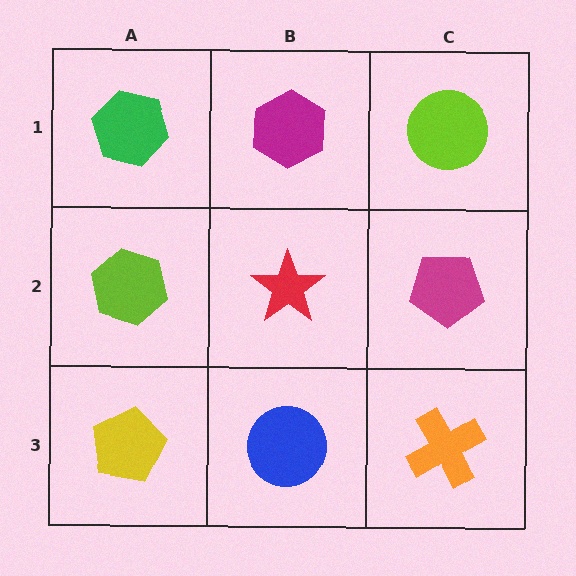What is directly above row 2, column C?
A lime circle.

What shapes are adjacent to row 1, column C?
A magenta pentagon (row 2, column C), a magenta hexagon (row 1, column B).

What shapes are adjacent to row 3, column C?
A magenta pentagon (row 2, column C), a blue circle (row 3, column B).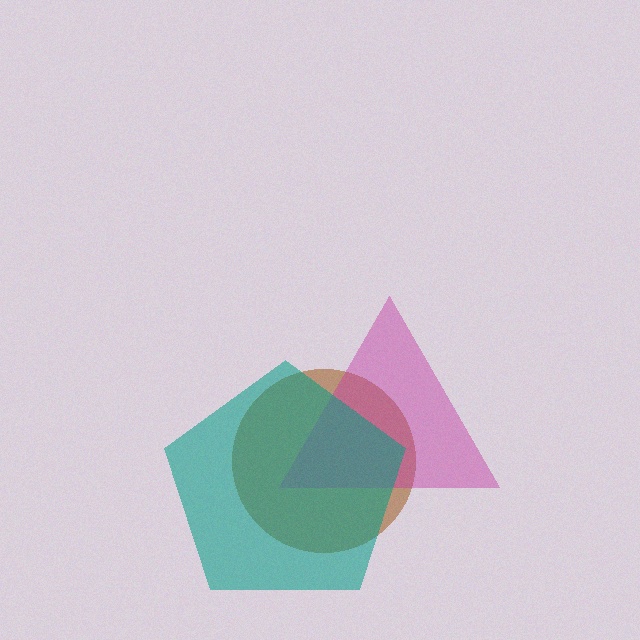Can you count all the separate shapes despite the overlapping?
Yes, there are 3 separate shapes.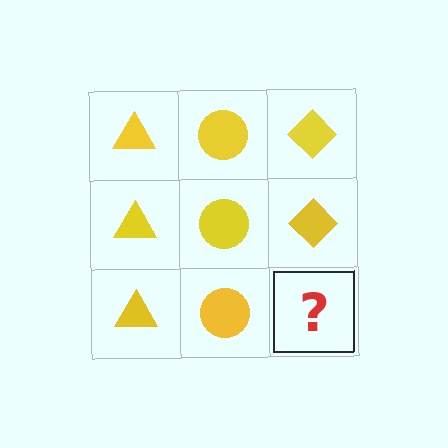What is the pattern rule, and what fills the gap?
The rule is that each column has a consistent shape. The gap should be filled with a yellow diamond.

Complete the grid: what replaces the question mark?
The question mark should be replaced with a yellow diamond.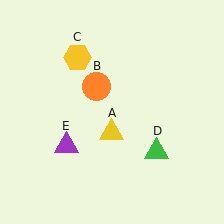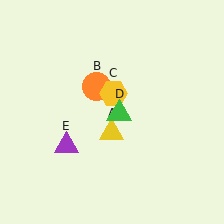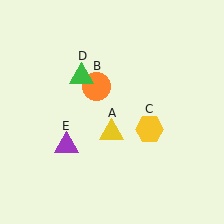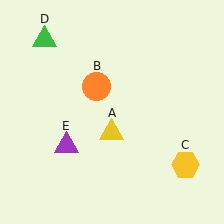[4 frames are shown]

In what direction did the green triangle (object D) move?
The green triangle (object D) moved up and to the left.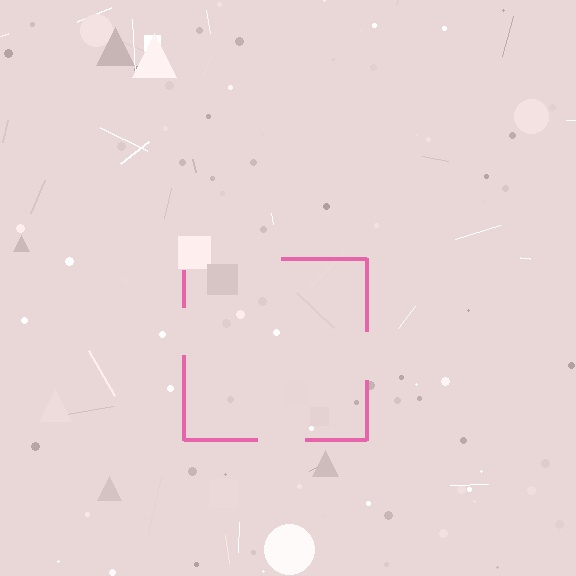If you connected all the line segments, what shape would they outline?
They would outline a square.